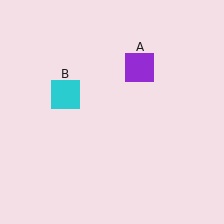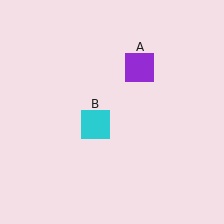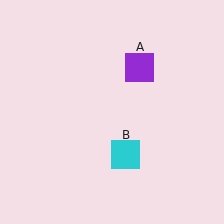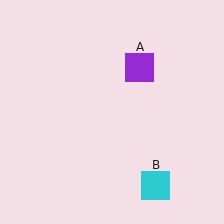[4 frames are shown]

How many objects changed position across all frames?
1 object changed position: cyan square (object B).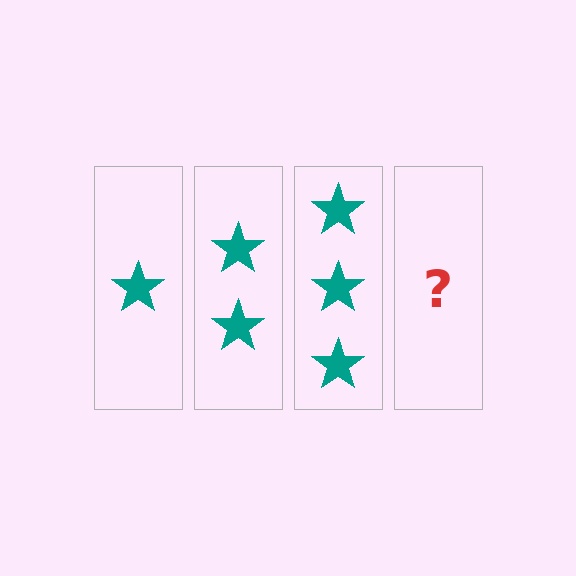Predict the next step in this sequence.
The next step is 4 stars.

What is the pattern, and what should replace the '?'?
The pattern is that each step adds one more star. The '?' should be 4 stars.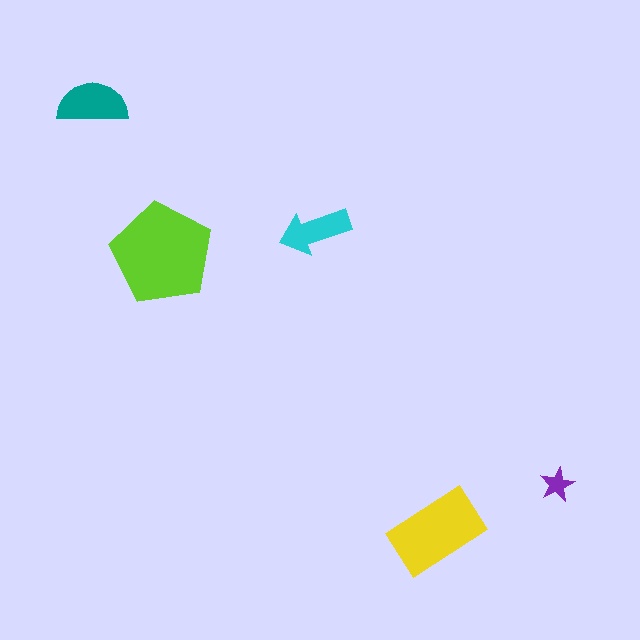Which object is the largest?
The lime pentagon.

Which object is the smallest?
The purple star.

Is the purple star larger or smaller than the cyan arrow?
Smaller.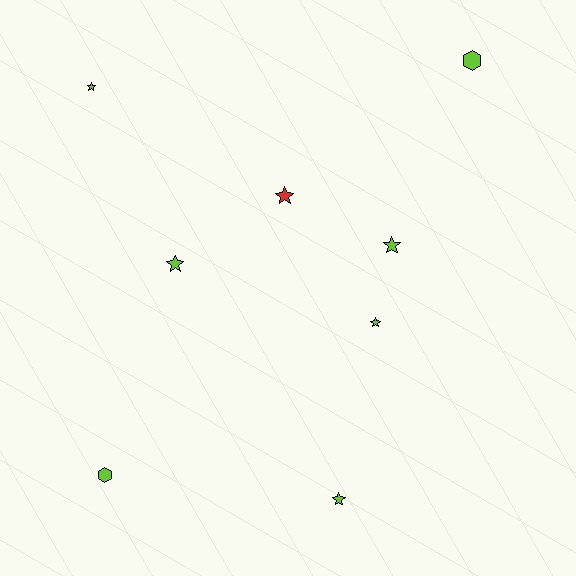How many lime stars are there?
There are 5 lime stars.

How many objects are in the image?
There are 8 objects.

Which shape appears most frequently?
Star, with 6 objects.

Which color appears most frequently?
Lime, with 7 objects.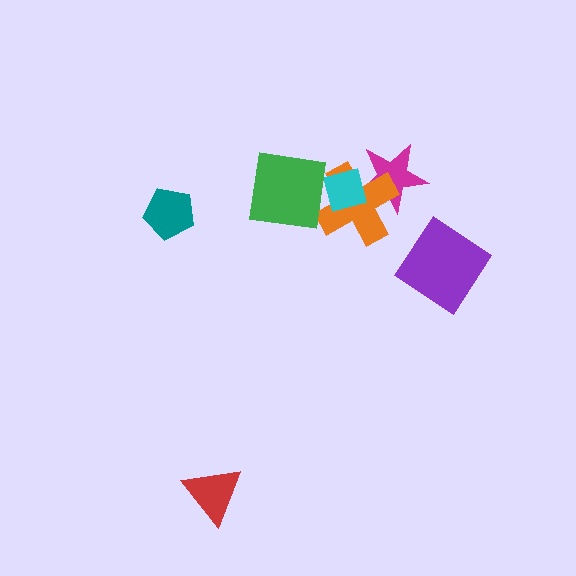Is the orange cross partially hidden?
Yes, it is partially covered by another shape.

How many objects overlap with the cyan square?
3 objects overlap with the cyan square.